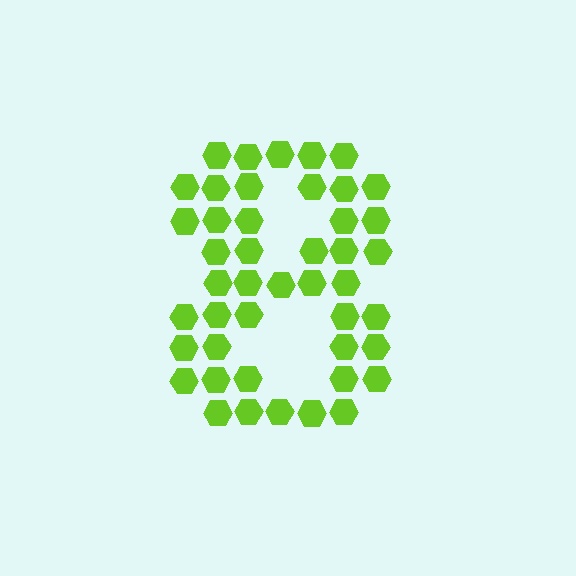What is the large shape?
The large shape is the digit 8.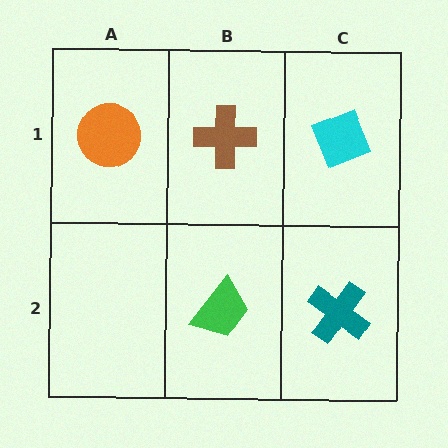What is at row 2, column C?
A teal cross.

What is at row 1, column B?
A brown cross.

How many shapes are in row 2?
2 shapes.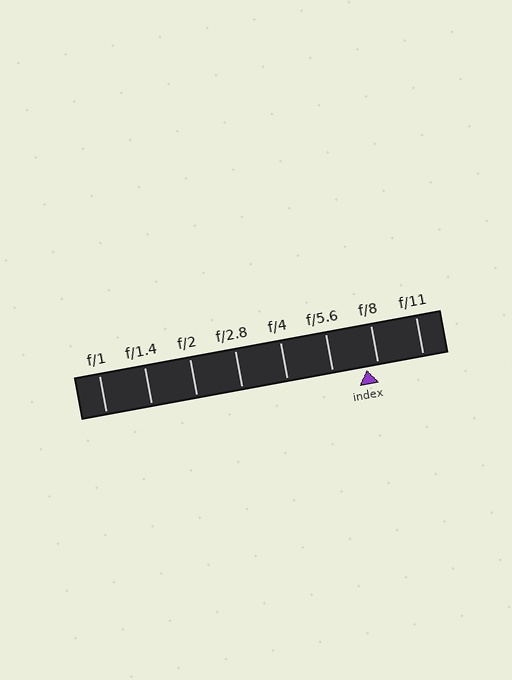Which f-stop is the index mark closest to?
The index mark is closest to f/8.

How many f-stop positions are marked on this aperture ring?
There are 8 f-stop positions marked.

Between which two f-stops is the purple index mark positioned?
The index mark is between f/5.6 and f/8.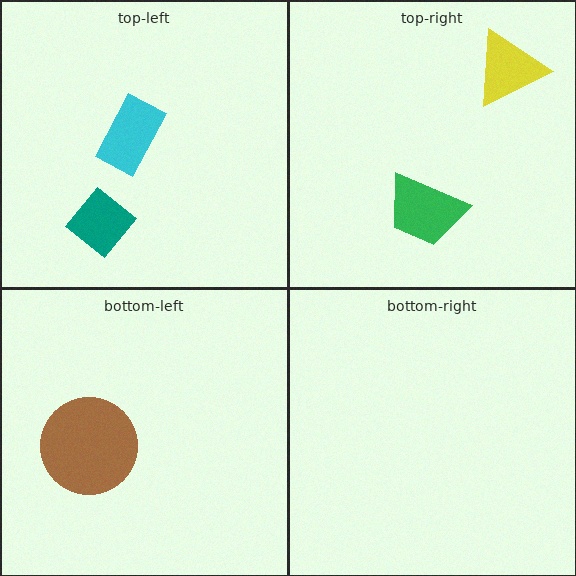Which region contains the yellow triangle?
The top-right region.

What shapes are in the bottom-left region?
The brown circle.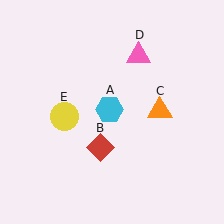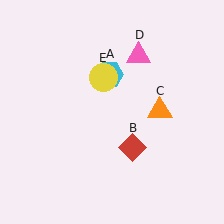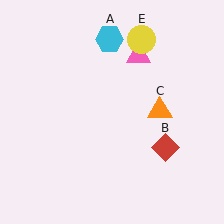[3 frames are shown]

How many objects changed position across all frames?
3 objects changed position: cyan hexagon (object A), red diamond (object B), yellow circle (object E).